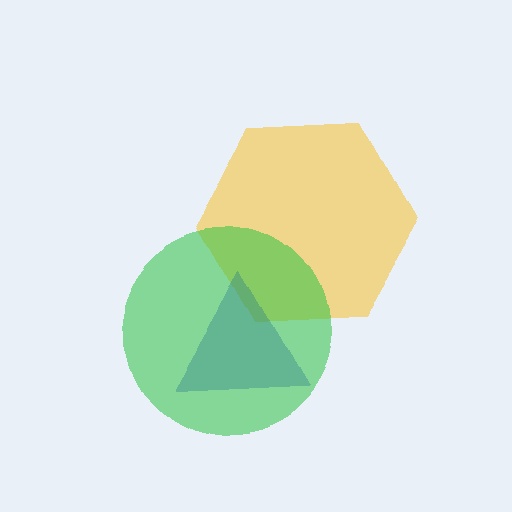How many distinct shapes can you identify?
There are 3 distinct shapes: a yellow hexagon, a blue triangle, a green circle.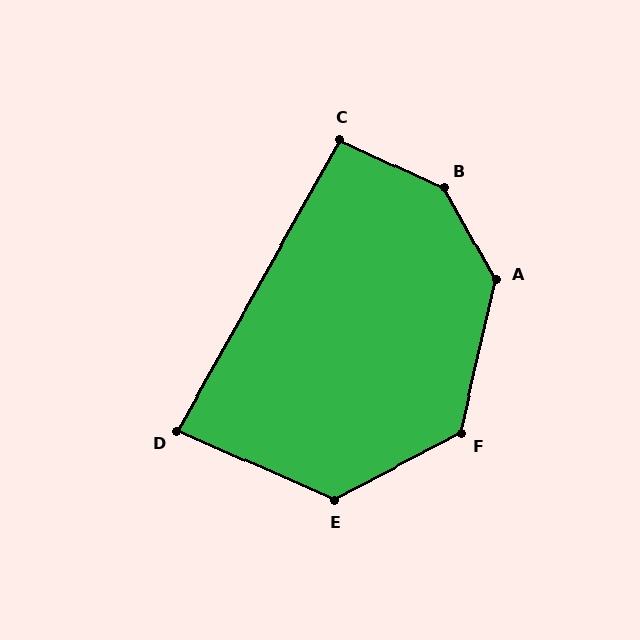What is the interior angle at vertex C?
Approximately 94 degrees (approximately right).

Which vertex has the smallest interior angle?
D, at approximately 85 degrees.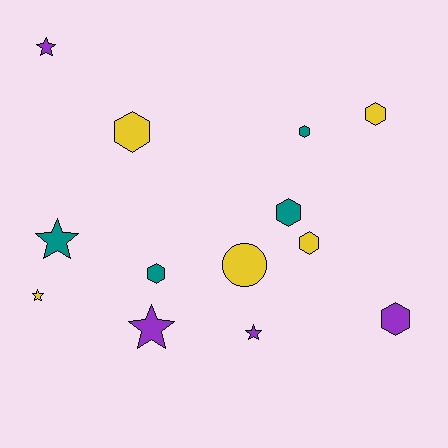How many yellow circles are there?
There is 1 yellow circle.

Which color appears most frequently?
Yellow, with 5 objects.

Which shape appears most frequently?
Hexagon, with 7 objects.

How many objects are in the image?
There are 13 objects.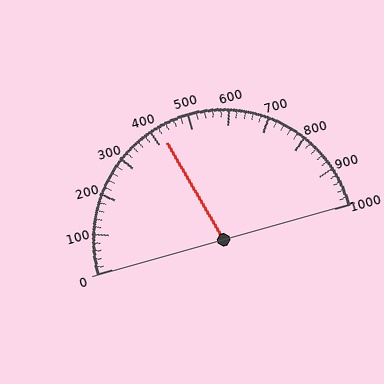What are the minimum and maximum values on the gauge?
The gauge ranges from 0 to 1000.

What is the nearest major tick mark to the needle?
The nearest major tick mark is 400.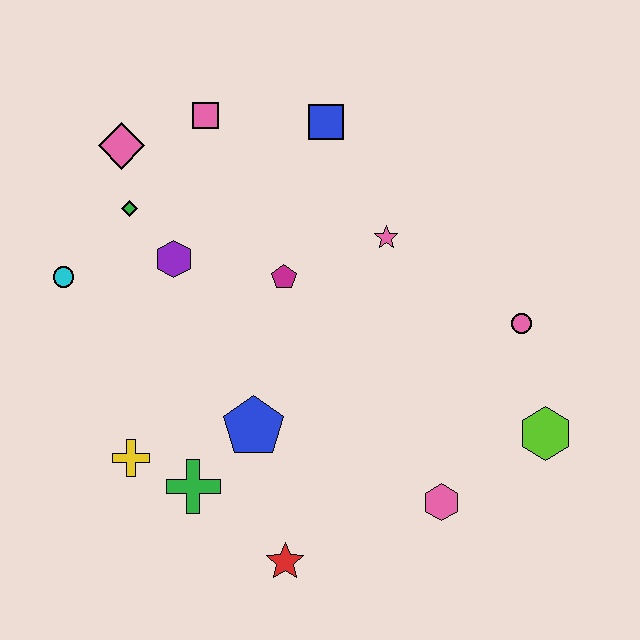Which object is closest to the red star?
The green cross is closest to the red star.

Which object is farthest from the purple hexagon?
The lime hexagon is farthest from the purple hexagon.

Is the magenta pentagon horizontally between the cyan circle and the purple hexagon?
No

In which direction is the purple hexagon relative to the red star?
The purple hexagon is above the red star.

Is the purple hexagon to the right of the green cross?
No